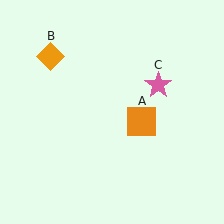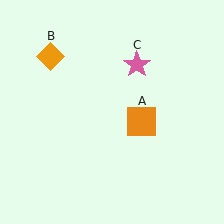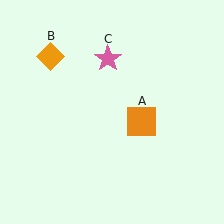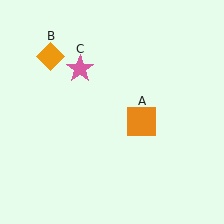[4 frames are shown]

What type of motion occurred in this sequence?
The pink star (object C) rotated counterclockwise around the center of the scene.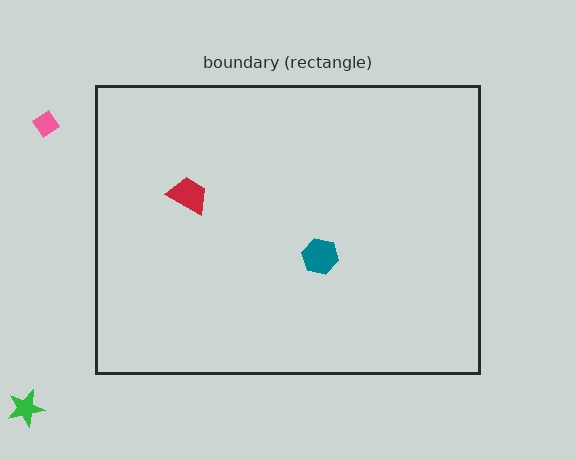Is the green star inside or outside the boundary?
Outside.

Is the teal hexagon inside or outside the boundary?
Inside.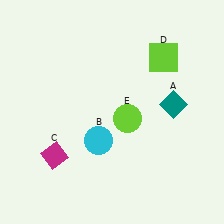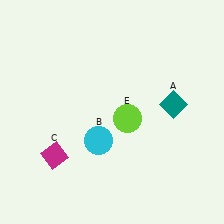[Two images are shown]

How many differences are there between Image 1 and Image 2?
There is 1 difference between the two images.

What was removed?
The lime square (D) was removed in Image 2.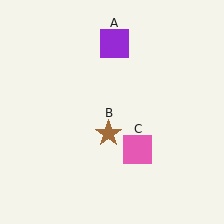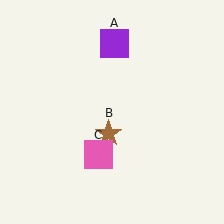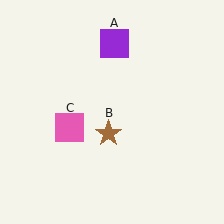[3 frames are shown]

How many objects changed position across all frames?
1 object changed position: pink square (object C).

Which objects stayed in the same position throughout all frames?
Purple square (object A) and brown star (object B) remained stationary.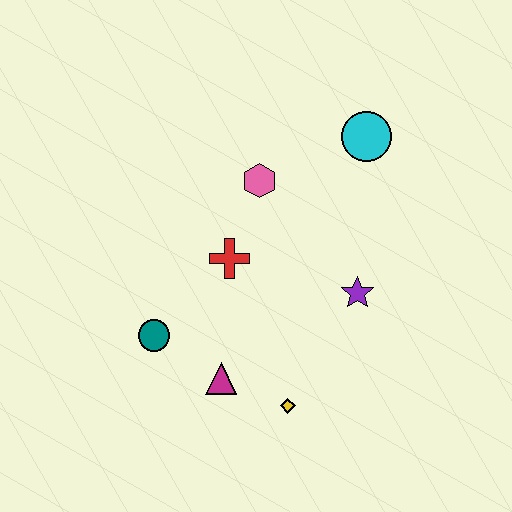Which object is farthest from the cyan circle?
The teal circle is farthest from the cyan circle.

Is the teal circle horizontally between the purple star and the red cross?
No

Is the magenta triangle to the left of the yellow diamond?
Yes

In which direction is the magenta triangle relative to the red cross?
The magenta triangle is below the red cross.